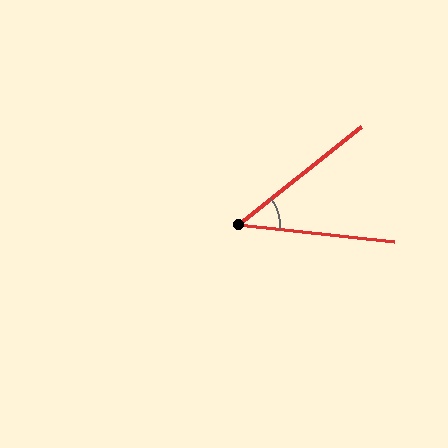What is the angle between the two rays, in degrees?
Approximately 44 degrees.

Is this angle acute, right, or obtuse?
It is acute.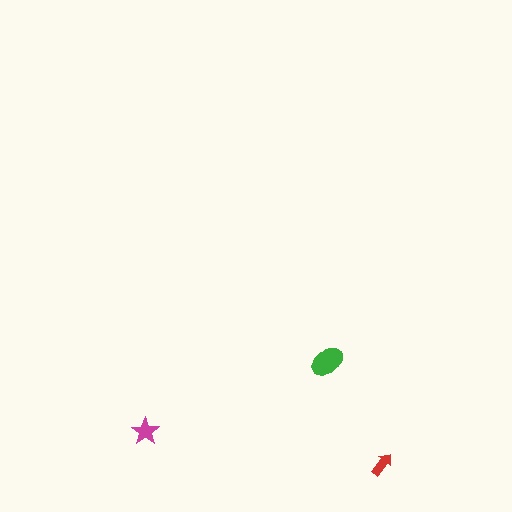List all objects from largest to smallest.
The green ellipse, the magenta star, the red arrow.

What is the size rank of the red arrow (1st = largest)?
3rd.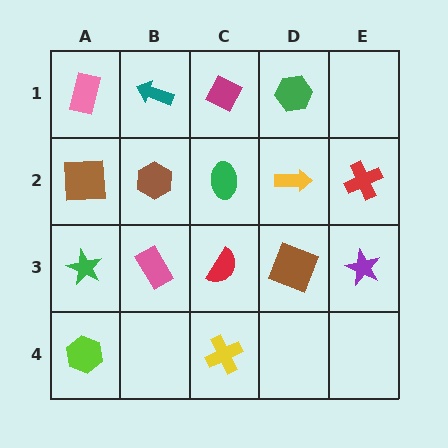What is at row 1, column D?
A green hexagon.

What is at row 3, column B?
A pink rectangle.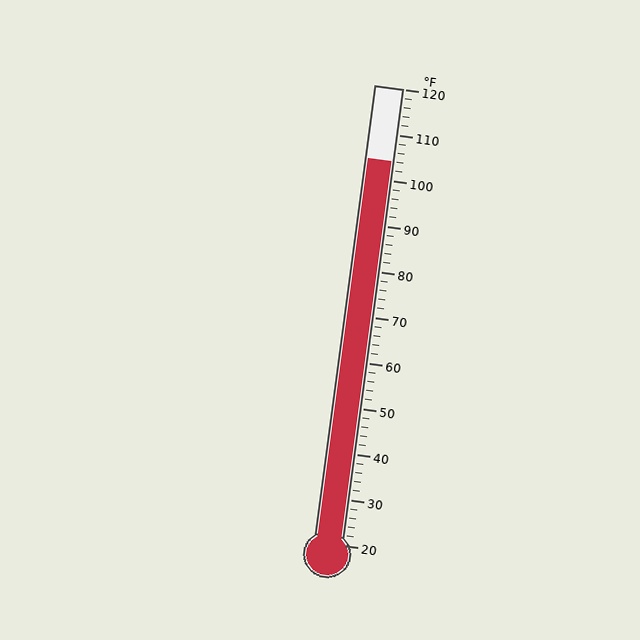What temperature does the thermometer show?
The thermometer shows approximately 104°F.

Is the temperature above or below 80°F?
The temperature is above 80°F.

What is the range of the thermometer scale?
The thermometer scale ranges from 20°F to 120°F.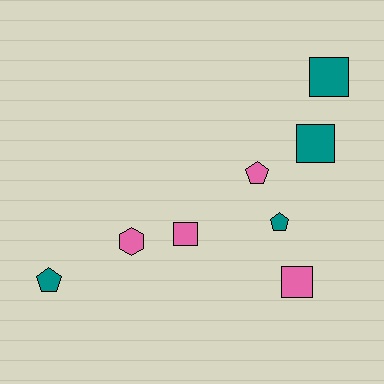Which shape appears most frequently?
Square, with 4 objects.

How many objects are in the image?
There are 8 objects.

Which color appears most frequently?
Teal, with 4 objects.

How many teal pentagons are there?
There are 2 teal pentagons.